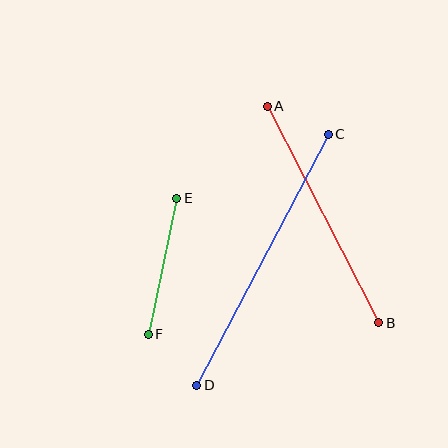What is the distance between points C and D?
The distance is approximately 283 pixels.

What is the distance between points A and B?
The distance is approximately 244 pixels.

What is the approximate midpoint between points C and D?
The midpoint is at approximately (262, 260) pixels.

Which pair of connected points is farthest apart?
Points C and D are farthest apart.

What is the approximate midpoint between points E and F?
The midpoint is at approximately (163, 266) pixels.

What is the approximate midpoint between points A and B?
The midpoint is at approximately (323, 215) pixels.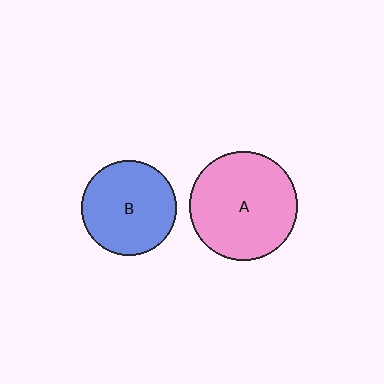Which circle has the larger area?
Circle A (pink).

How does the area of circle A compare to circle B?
Approximately 1.3 times.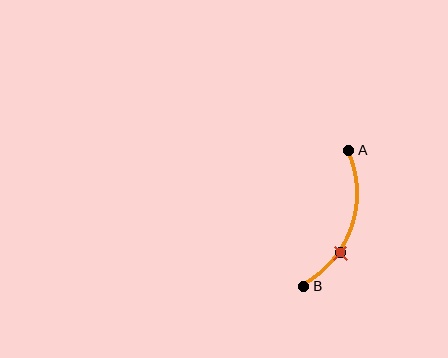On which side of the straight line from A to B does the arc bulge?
The arc bulges to the right of the straight line connecting A and B.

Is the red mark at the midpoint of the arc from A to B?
No. The red mark lies on the arc but is closer to endpoint B. The arc midpoint would be at the point on the curve equidistant along the arc from both A and B.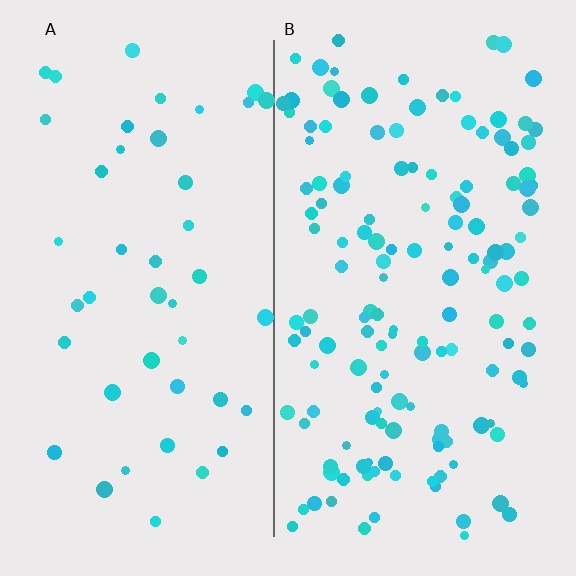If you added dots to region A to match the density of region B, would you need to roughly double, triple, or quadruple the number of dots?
Approximately triple.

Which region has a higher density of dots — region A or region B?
B (the right).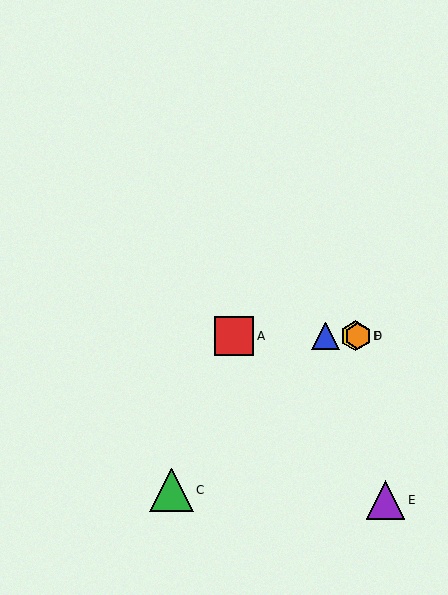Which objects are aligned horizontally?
Objects A, B, D, F are aligned horizontally.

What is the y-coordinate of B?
Object B is at y≈336.